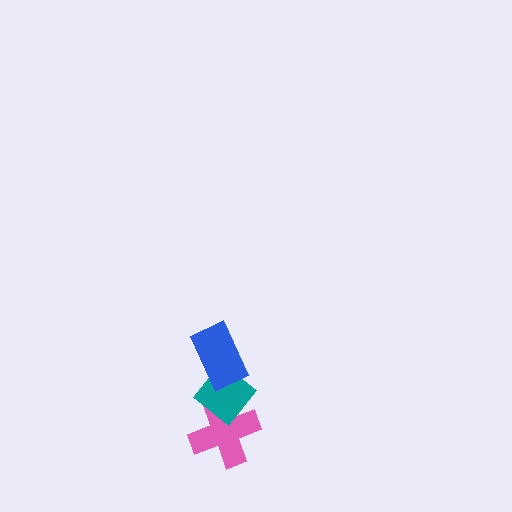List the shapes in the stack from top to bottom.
From top to bottom: the blue rectangle, the teal diamond, the pink cross.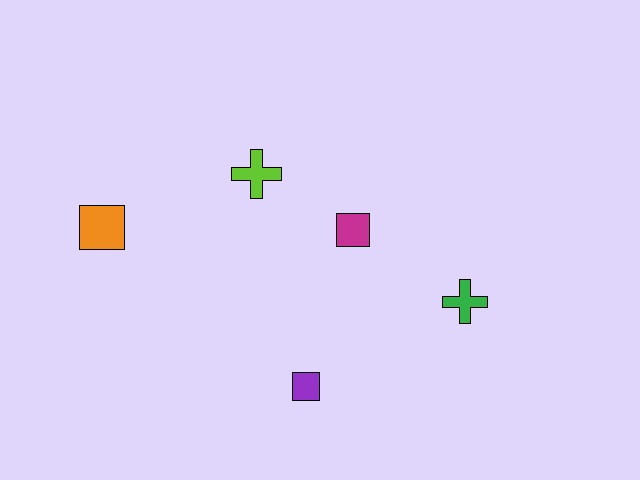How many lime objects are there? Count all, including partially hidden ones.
There is 1 lime object.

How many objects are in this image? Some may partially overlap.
There are 5 objects.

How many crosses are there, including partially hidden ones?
There are 2 crosses.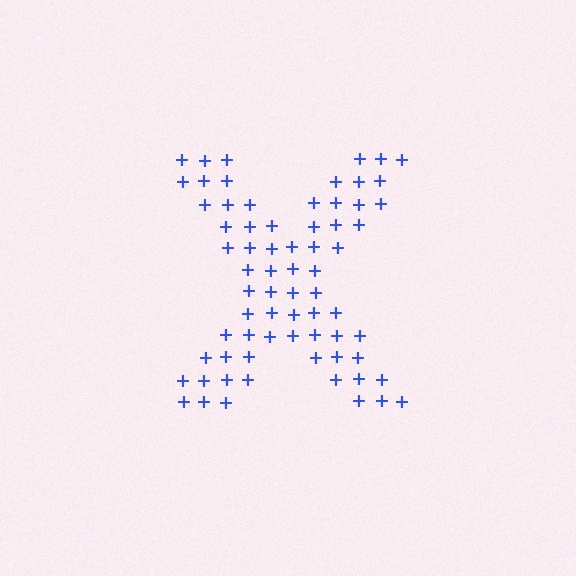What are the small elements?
The small elements are plus signs.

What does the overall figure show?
The overall figure shows the letter X.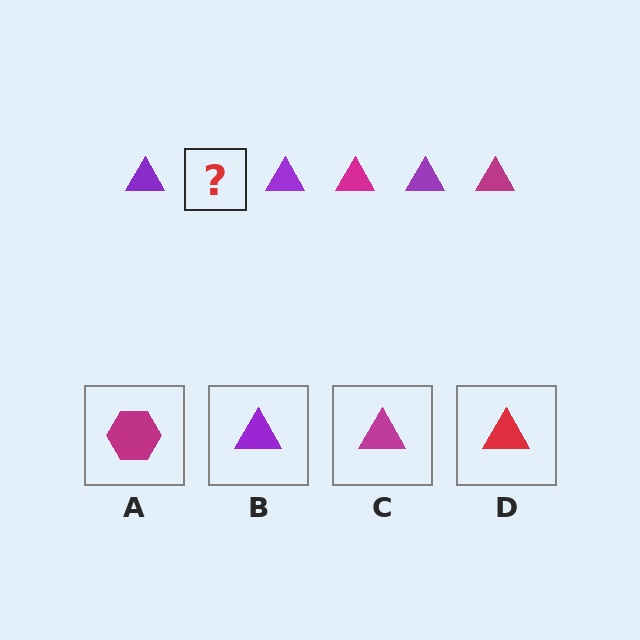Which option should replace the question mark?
Option C.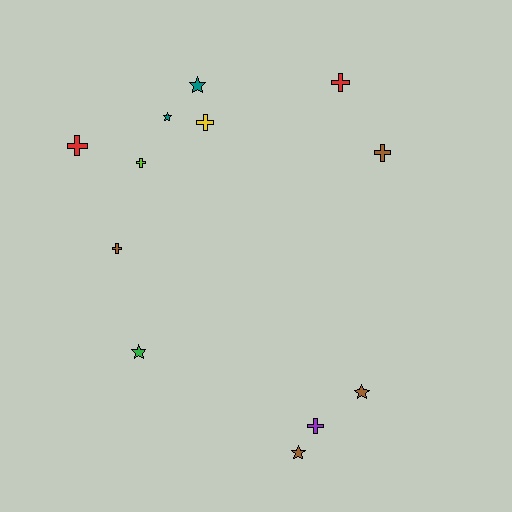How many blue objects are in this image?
There are no blue objects.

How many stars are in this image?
There are 5 stars.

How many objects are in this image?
There are 12 objects.